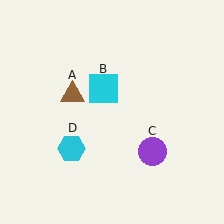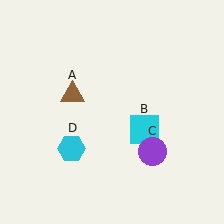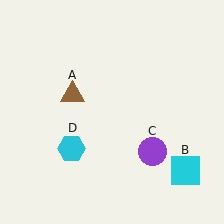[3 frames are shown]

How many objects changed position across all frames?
1 object changed position: cyan square (object B).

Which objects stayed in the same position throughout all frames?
Brown triangle (object A) and purple circle (object C) and cyan hexagon (object D) remained stationary.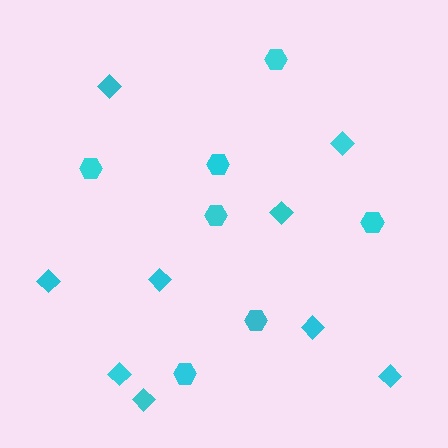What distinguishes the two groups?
There are 2 groups: one group of diamonds (9) and one group of hexagons (7).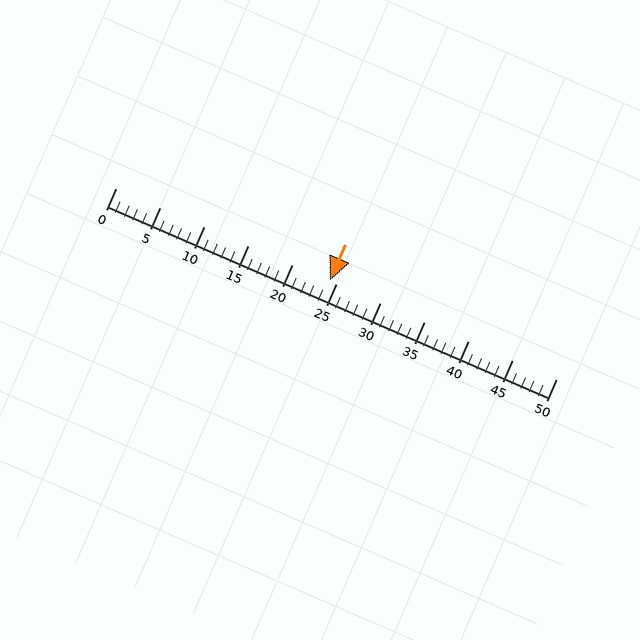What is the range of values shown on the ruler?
The ruler shows values from 0 to 50.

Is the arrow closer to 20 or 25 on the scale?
The arrow is closer to 25.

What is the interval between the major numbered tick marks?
The major tick marks are spaced 5 units apart.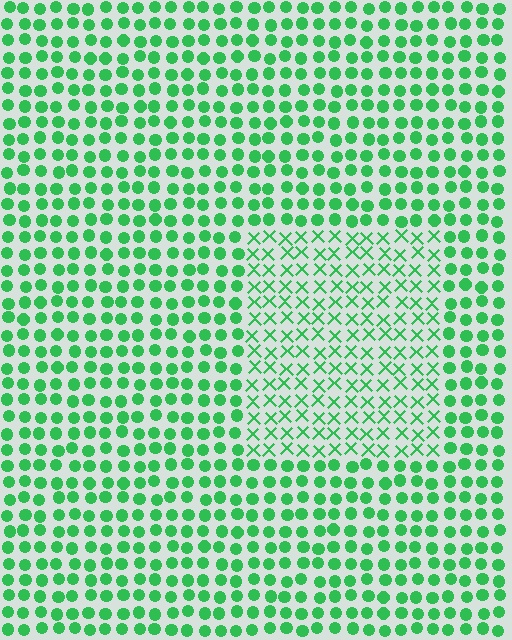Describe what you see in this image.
The image is filled with small green elements arranged in a uniform grid. A rectangle-shaped region contains X marks, while the surrounding area contains circles. The boundary is defined purely by the change in element shape.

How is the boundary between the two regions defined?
The boundary is defined by a change in element shape: X marks inside vs. circles outside. All elements share the same color and spacing.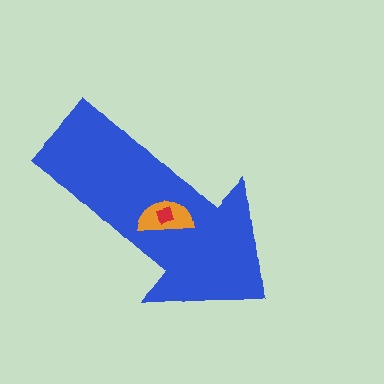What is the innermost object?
The red square.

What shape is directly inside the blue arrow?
The orange semicircle.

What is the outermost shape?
The blue arrow.